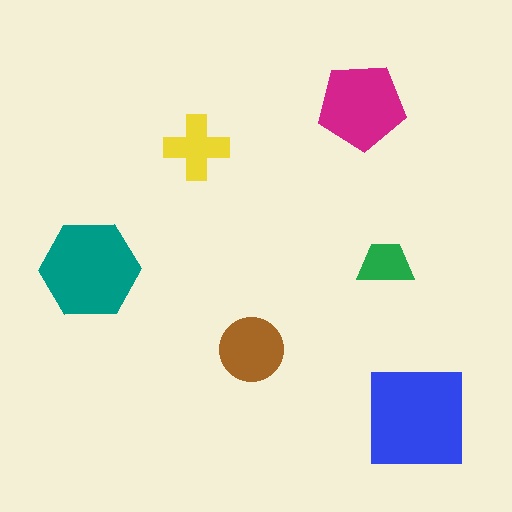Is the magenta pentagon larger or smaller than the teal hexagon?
Smaller.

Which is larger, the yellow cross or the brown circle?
The brown circle.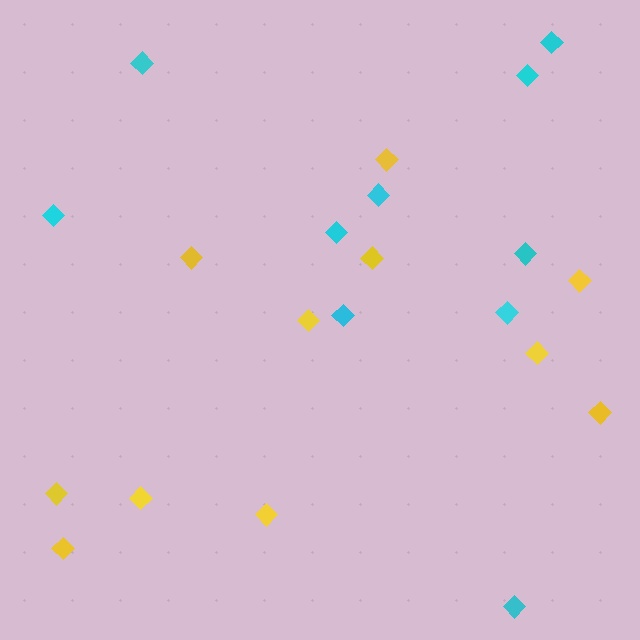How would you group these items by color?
There are 2 groups: one group of yellow diamonds (11) and one group of cyan diamonds (10).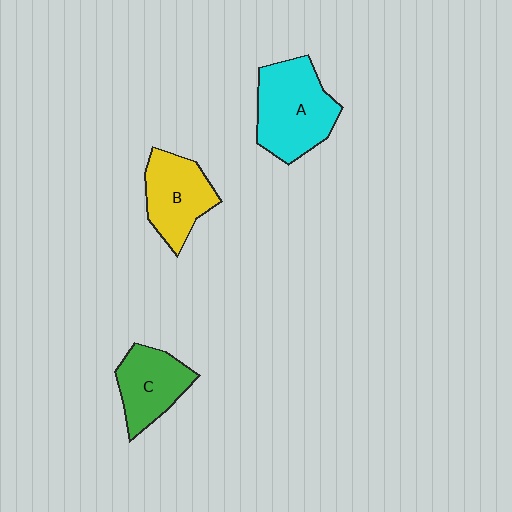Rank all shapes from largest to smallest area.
From largest to smallest: A (cyan), B (yellow), C (green).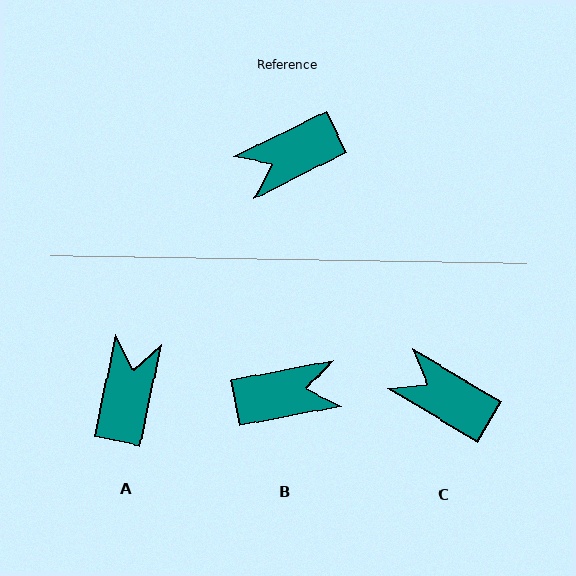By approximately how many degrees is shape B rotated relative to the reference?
Approximately 164 degrees counter-clockwise.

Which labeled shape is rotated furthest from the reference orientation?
B, about 164 degrees away.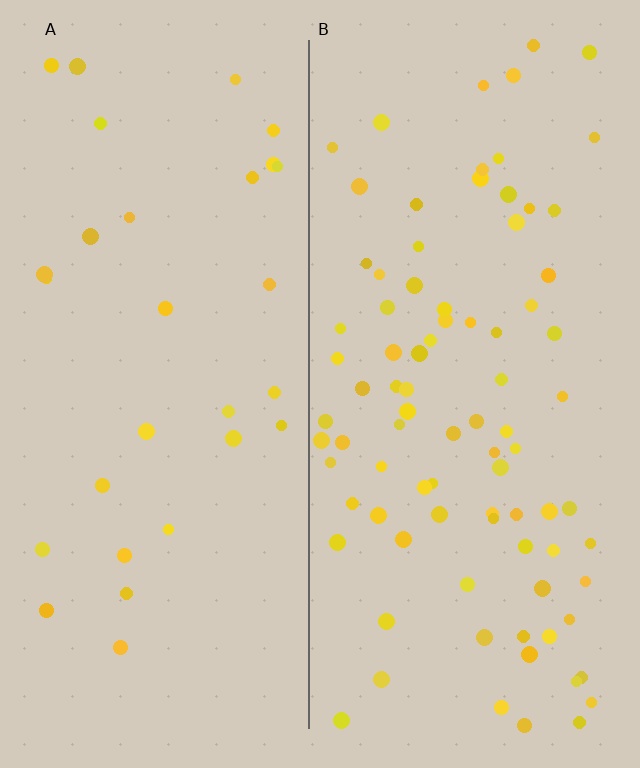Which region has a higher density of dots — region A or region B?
B (the right).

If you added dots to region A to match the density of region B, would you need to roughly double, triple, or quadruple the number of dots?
Approximately triple.